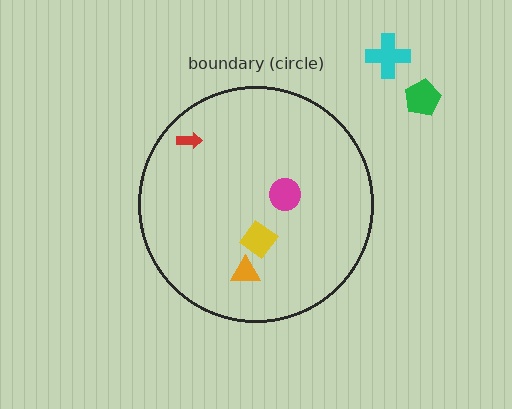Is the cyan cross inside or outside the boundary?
Outside.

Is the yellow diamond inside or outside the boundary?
Inside.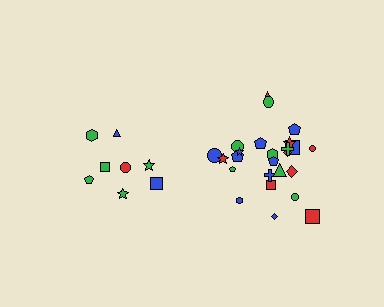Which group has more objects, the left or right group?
The right group.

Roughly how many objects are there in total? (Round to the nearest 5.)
Roughly 35 objects in total.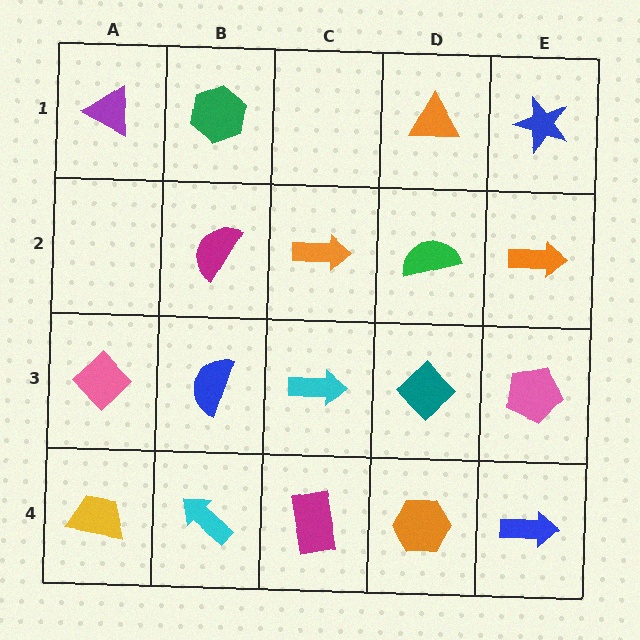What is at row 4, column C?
A magenta rectangle.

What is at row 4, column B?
A cyan arrow.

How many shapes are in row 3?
5 shapes.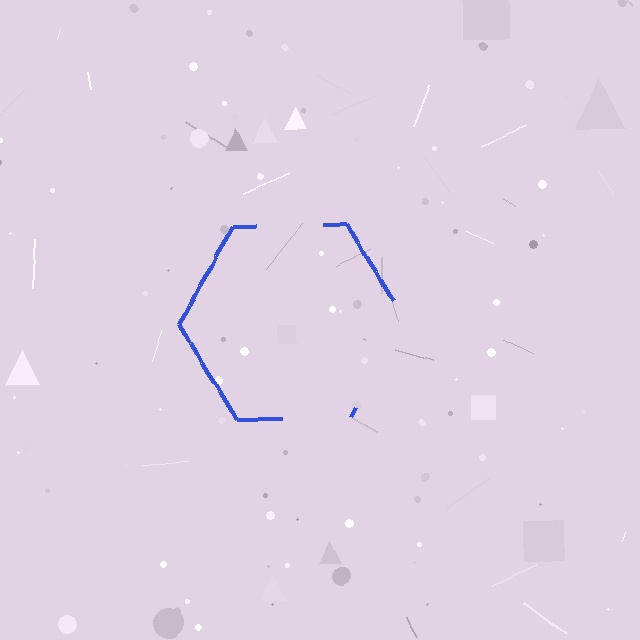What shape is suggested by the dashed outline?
The dashed outline suggests a hexagon.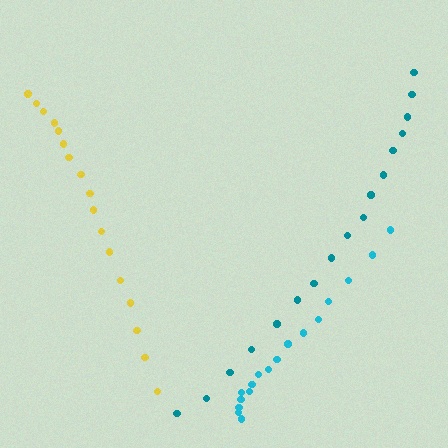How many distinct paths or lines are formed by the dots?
There are 3 distinct paths.